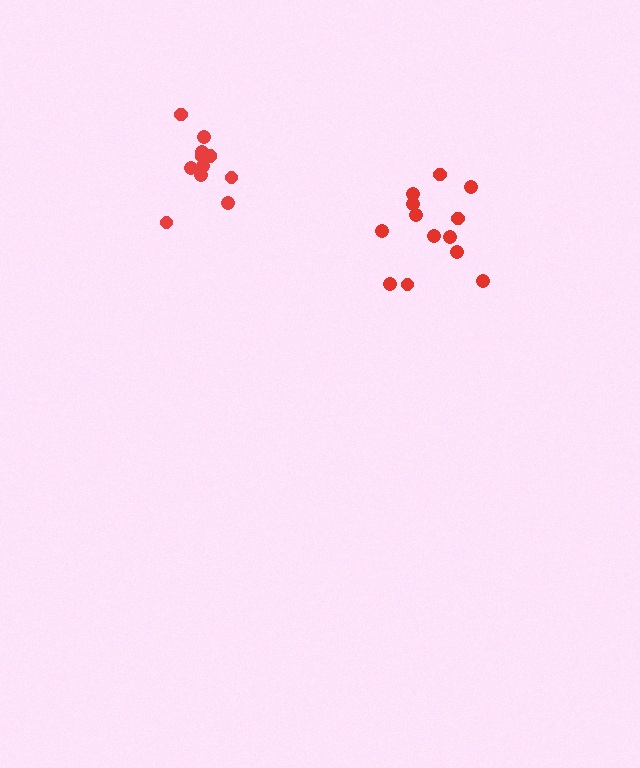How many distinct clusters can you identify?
There are 2 distinct clusters.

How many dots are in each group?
Group 1: 12 dots, Group 2: 13 dots (25 total).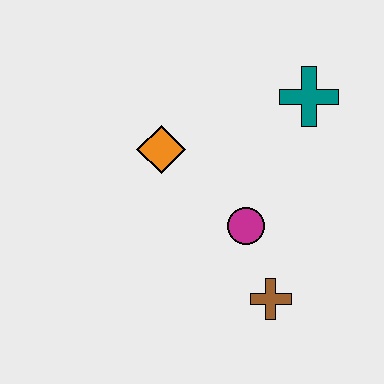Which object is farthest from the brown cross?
The teal cross is farthest from the brown cross.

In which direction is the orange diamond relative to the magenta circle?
The orange diamond is to the left of the magenta circle.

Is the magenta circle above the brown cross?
Yes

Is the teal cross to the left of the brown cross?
No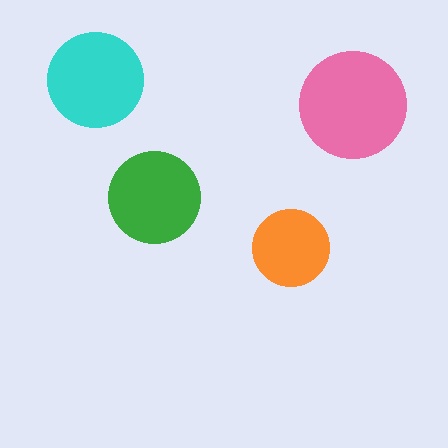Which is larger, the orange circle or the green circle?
The green one.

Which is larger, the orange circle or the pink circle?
The pink one.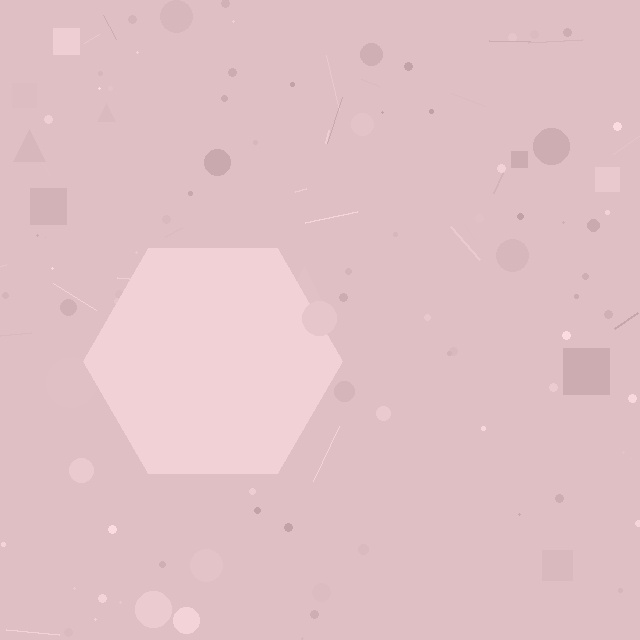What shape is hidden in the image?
A hexagon is hidden in the image.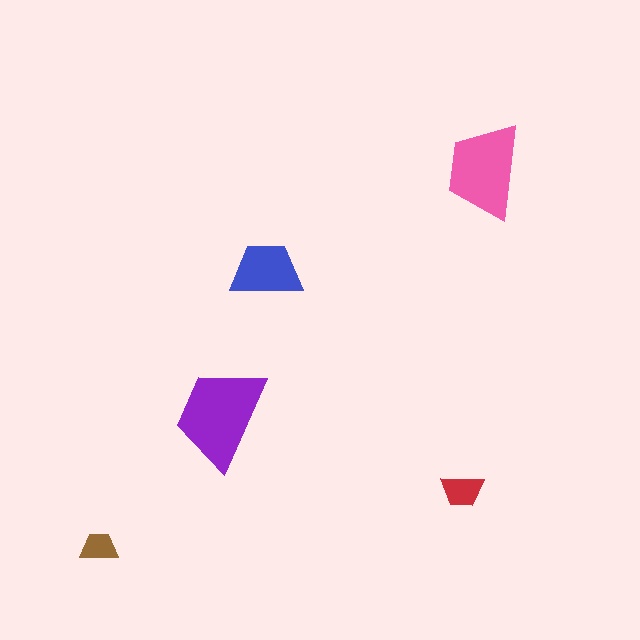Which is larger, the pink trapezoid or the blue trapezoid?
The pink one.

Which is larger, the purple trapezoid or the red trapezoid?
The purple one.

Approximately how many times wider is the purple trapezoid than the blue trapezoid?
About 1.5 times wider.